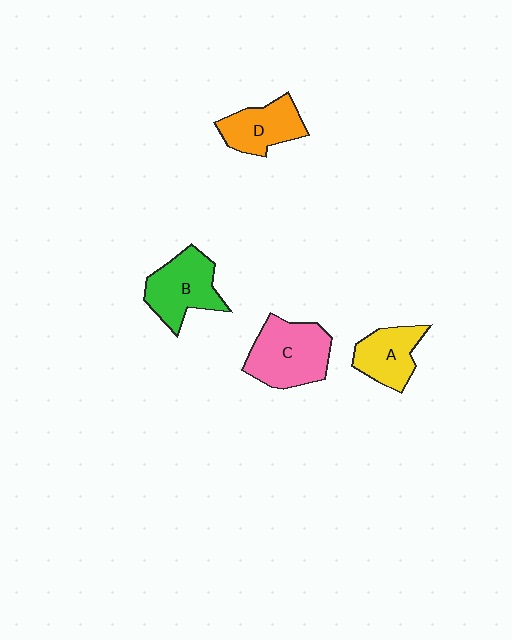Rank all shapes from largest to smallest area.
From largest to smallest: C (pink), B (green), D (orange), A (yellow).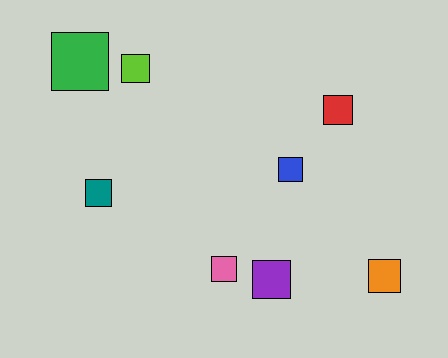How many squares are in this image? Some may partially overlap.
There are 8 squares.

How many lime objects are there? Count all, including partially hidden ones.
There is 1 lime object.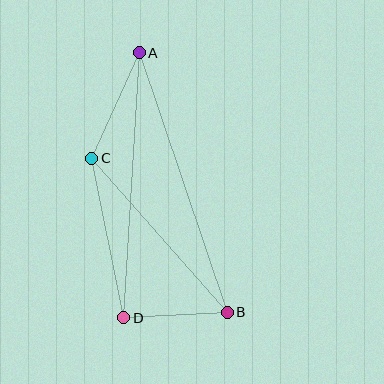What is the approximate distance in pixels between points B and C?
The distance between B and C is approximately 205 pixels.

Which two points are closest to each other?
Points B and D are closest to each other.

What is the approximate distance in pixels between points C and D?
The distance between C and D is approximately 163 pixels.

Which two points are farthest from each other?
Points A and B are farthest from each other.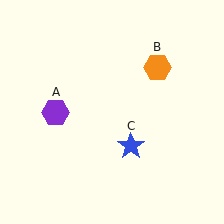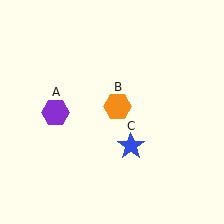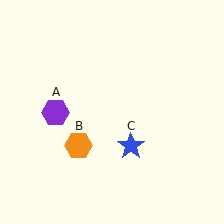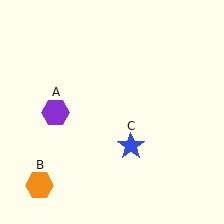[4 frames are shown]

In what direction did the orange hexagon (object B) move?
The orange hexagon (object B) moved down and to the left.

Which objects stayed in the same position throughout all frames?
Purple hexagon (object A) and blue star (object C) remained stationary.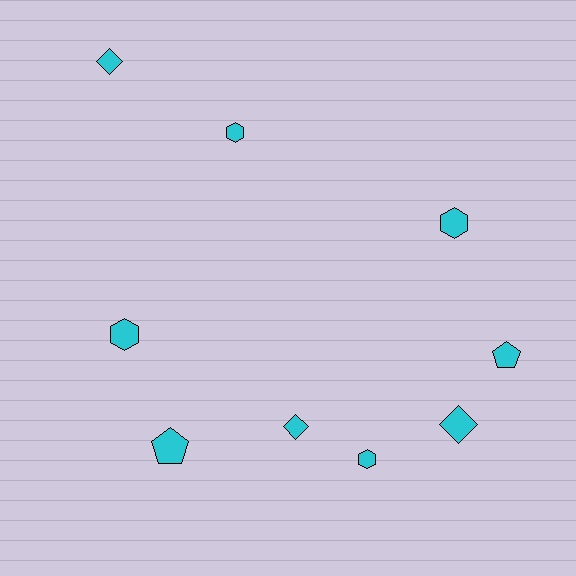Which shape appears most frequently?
Hexagon, with 4 objects.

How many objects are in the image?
There are 9 objects.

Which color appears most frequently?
Cyan, with 9 objects.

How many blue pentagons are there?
There are no blue pentagons.